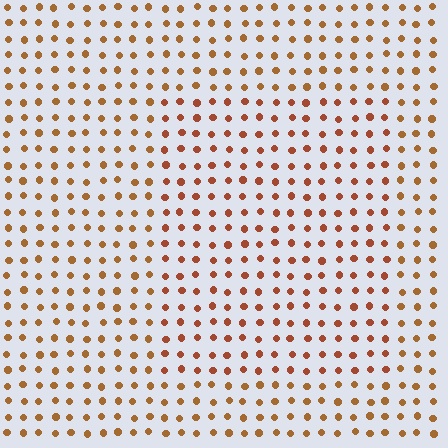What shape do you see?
I see a rectangle.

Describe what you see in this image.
The image is filled with small brown elements in a uniform arrangement. A rectangle-shaped region is visible where the elements are tinted to a slightly different hue, forming a subtle color boundary.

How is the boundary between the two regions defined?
The boundary is defined purely by a slight shift in hue (about 17 degrees). Spacing, size, and orientation are identical on both sides.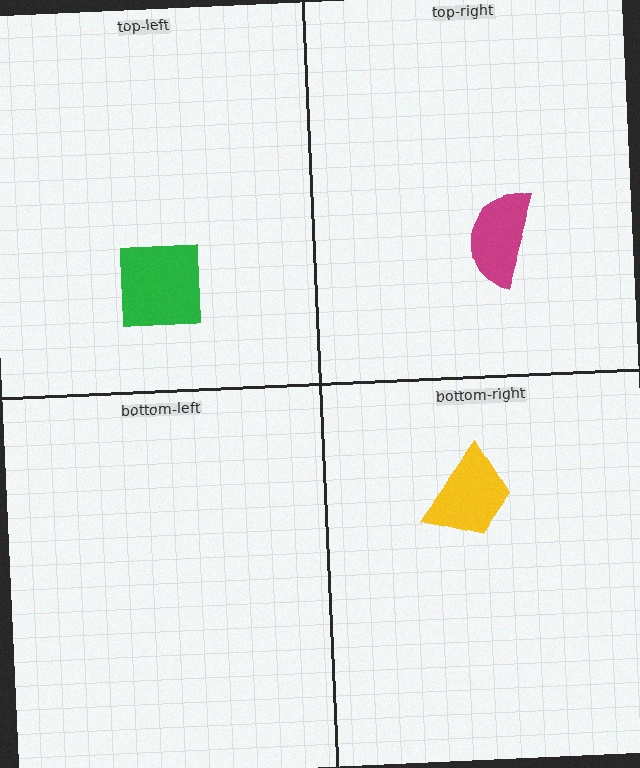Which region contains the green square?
The top-left region.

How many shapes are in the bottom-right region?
1.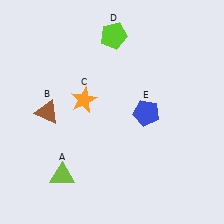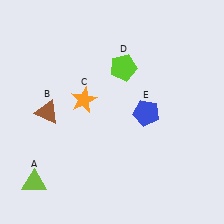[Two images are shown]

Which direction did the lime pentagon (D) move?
The lime pentagon (D) moved down.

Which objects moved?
The objects that moved are: the lime triangle (A), the lime pentagon (D).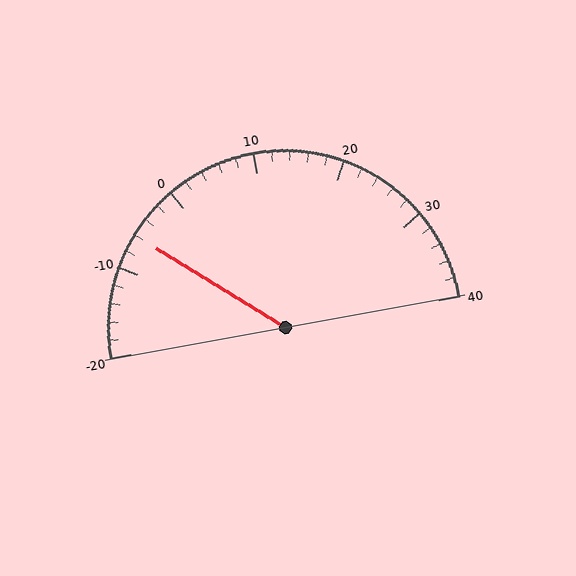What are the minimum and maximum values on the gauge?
The gauge ranges from -20 to 40.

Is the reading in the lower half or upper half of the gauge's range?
The reading is in the lower half of the range (-20 to 40).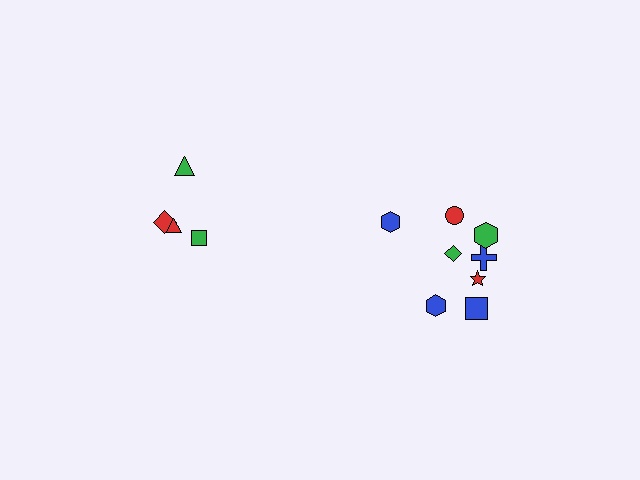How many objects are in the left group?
There are 4 objects.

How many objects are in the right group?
There are 8 objects.